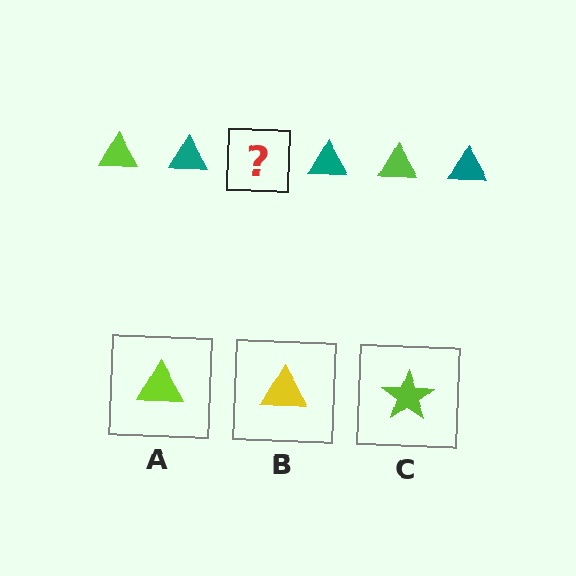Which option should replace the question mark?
Option A.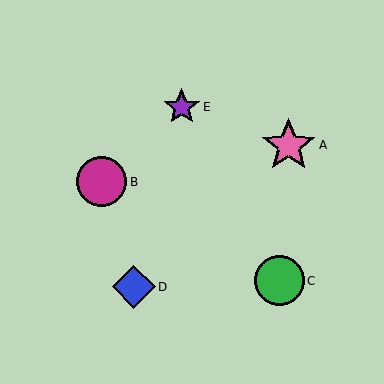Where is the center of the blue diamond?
The center of the blue diamond is at (134, 287).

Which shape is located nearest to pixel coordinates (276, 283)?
The green circle (labeled C) at (279, 281) is nearest to that location.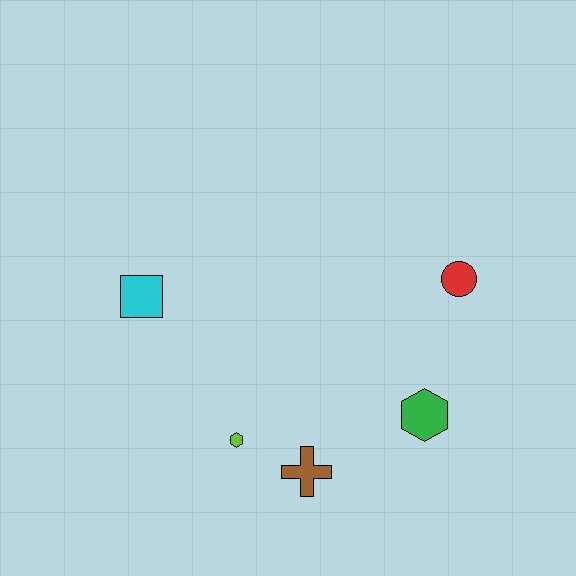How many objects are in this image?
There are 5 objects.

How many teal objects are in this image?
There are no teal objects.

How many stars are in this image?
There are no stars.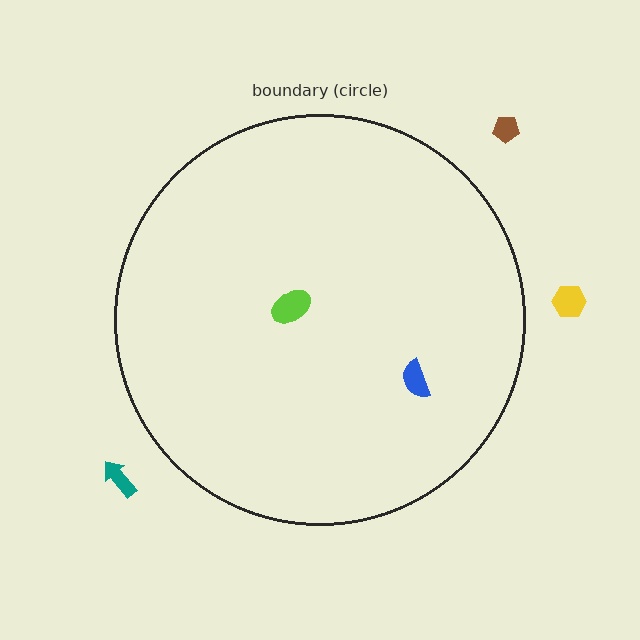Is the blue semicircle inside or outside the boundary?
Inside.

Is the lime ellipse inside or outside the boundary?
Inside.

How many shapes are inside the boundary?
2 inside, 3 outside.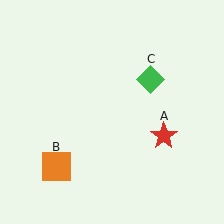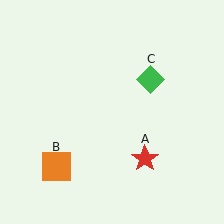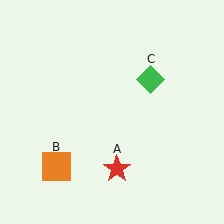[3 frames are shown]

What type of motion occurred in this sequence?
The red star (object A) rotated clockwise around the center of the scene.